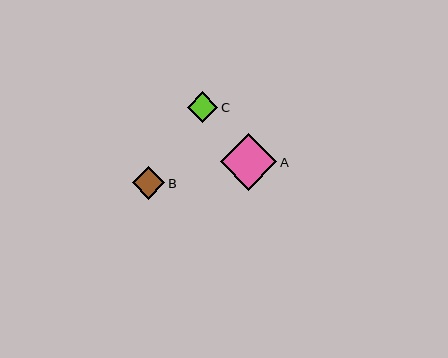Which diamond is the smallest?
Diamond C is the smallest with a size of approximately 30 pixels.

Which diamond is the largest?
Diamond A is the largest with a size of approximately 56 pixels.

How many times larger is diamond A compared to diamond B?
Diamond A is approximately 1.7 times the size of diamond B.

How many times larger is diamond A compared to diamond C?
Diamond A is approximately 1.9 times the size of diamond C.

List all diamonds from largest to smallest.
From largest to smallest: A, B, C.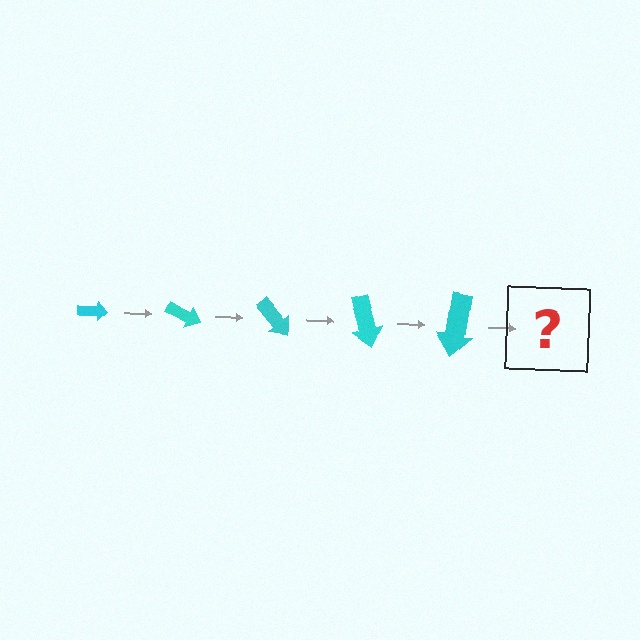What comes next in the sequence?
The next element should be an arrow, larger than the previous one and rotated 125 degrees from the start.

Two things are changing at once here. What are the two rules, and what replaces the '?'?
The two rules are that the arrow grows larger each step and it rotates 25 degrees each step. The '?' should be an arrow, larger than the previous one and rotated 125 degrees from the start.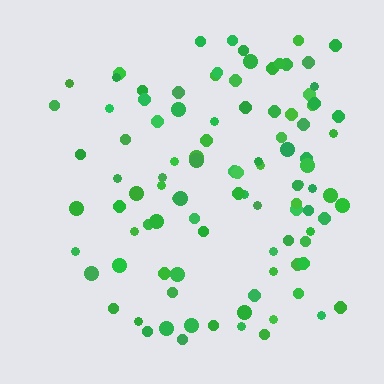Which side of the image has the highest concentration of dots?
The right.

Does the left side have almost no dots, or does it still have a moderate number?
Still a moderate number, just noticeably fewer than the right.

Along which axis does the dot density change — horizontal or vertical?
Horizontal.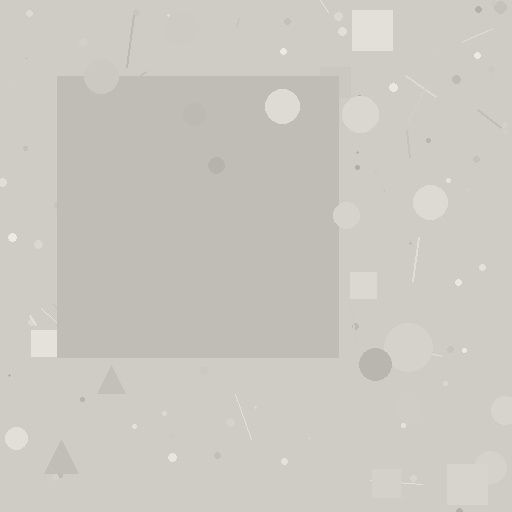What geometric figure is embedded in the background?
A square is embedded in the background.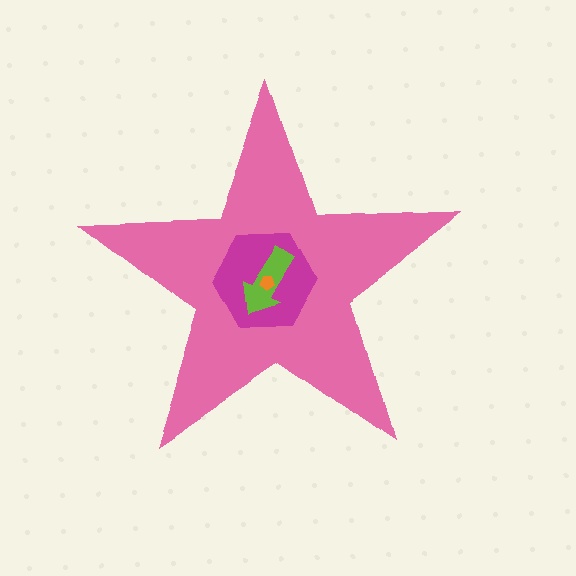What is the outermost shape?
The pink star.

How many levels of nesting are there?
4.